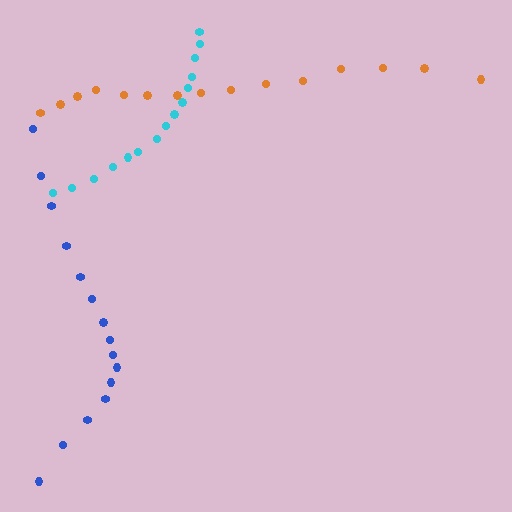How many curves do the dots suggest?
There are 3 distinct paths.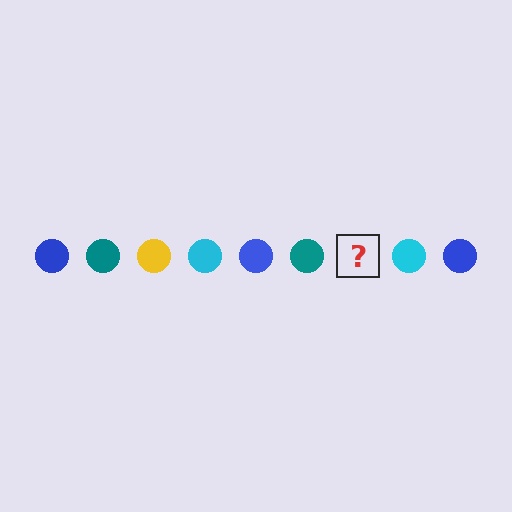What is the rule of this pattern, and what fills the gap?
The rule is that the pattern cycles through blue, teal, yellow, cyan circles. The gap should be filled with a yellow circle.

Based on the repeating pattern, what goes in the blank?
The blank should be a yellow circle.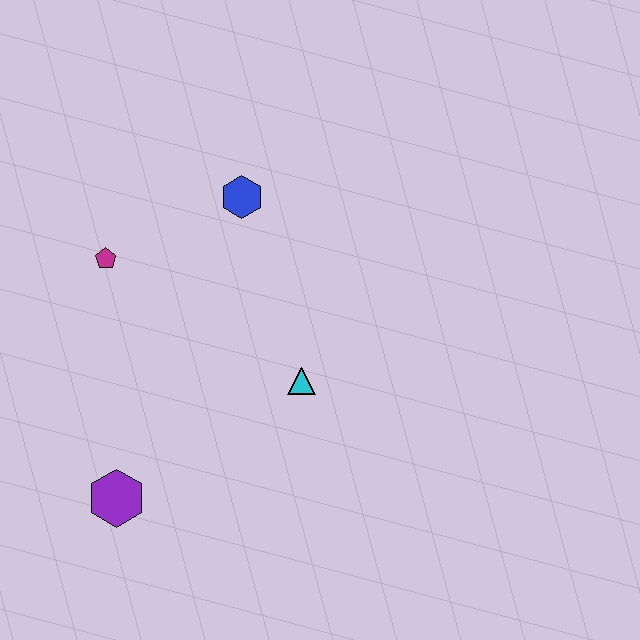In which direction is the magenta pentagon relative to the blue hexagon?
The magenta pentagon is to the left of the blue hexagon.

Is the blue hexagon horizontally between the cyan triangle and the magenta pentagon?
Yes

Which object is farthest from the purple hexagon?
The blue hexagon is farthest from the purple hexagon.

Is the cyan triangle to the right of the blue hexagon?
Yes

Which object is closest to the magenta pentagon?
The blue hexagon is closest to the magenta pentagon.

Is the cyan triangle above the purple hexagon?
Yes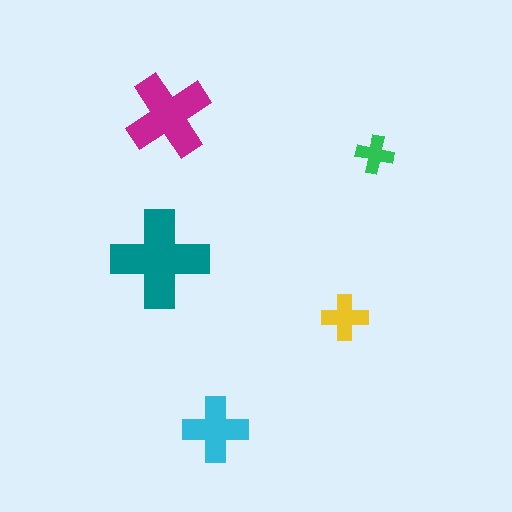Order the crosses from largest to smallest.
the teal one, the magenta one, the cyan one, the yellow one, the green one.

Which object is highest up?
The magenta cross is topmost.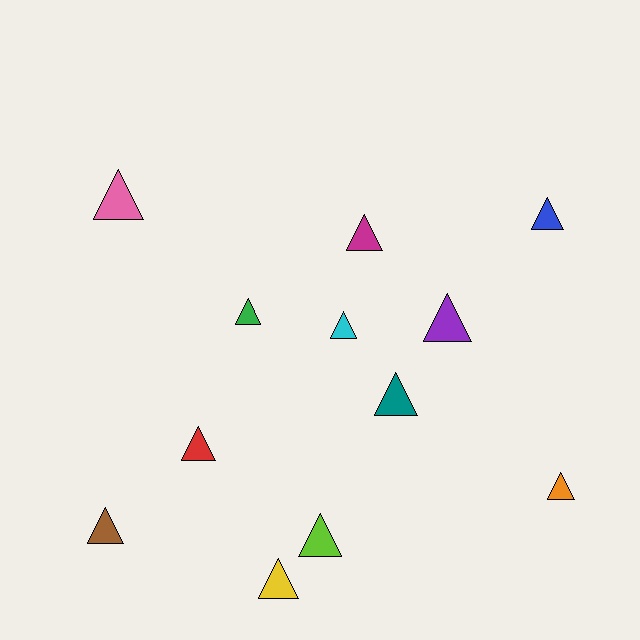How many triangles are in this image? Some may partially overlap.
There are 12 triangles.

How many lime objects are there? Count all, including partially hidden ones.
There is 1 lime object.